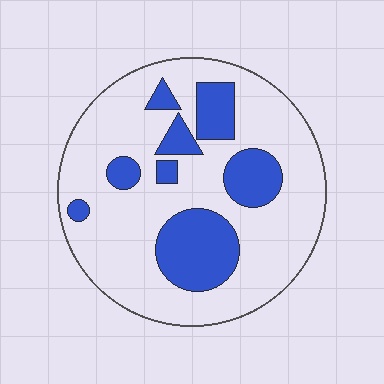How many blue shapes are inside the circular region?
8.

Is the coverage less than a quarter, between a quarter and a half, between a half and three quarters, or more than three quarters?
Less than a quarter.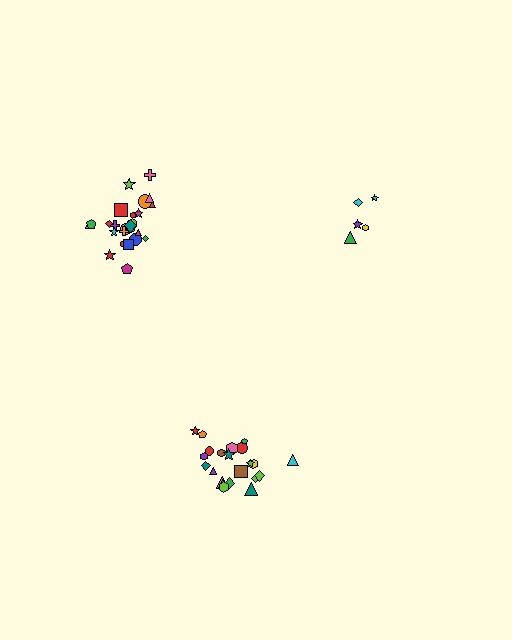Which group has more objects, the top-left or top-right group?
The top-left group.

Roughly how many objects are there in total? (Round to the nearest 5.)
Roughly 50 objects in total.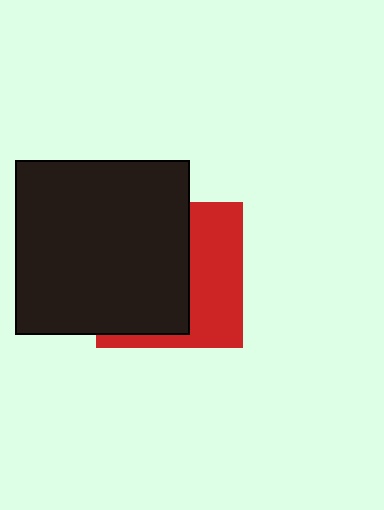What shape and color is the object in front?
The object in front is a black square.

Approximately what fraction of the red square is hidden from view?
Roughly 58% of the red square is hidden behind the black square.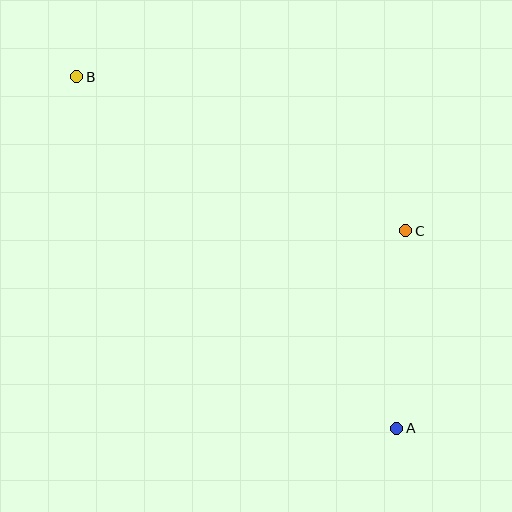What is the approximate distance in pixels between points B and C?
The distance between B and C is approximately 363 pixels.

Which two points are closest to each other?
Points A and C are closest to each other.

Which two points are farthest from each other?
Points A and B are farthest from each other.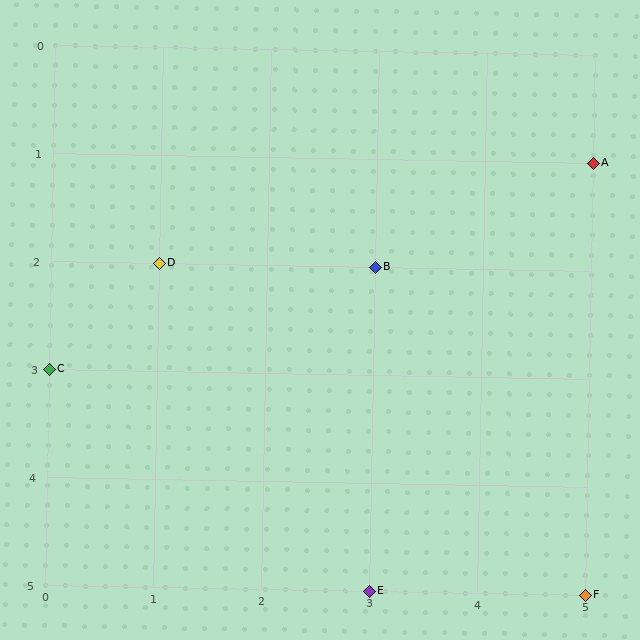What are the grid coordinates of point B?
Point B is at grid coordinates (3, 2).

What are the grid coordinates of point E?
Point E is at grid coordinates (3, 5).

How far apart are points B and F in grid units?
Points B and F are 2 columns and 3 rows apart (about 3.6 grid units diagonally).